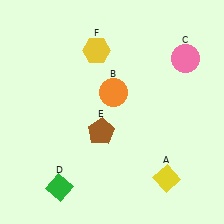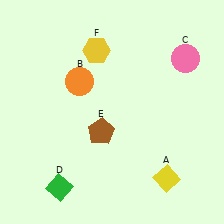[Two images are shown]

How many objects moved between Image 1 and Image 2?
1 object moved between the two images.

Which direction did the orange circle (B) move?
The orange circle (B) moved left.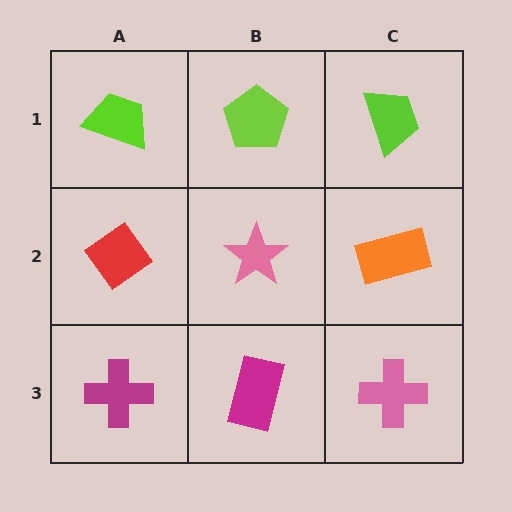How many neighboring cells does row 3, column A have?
2.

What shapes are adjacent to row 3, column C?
An orange rectangle (row 2, column C), a magenta rectangle (row 3, column B).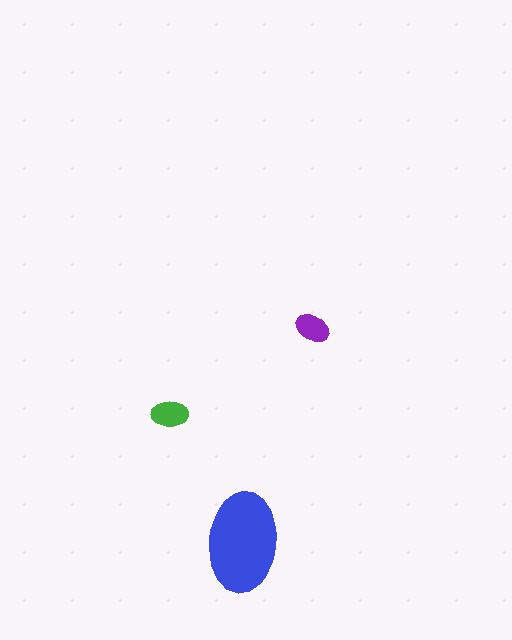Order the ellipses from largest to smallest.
the blue one, the green one, the purple one.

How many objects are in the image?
There are 3 objects in the image.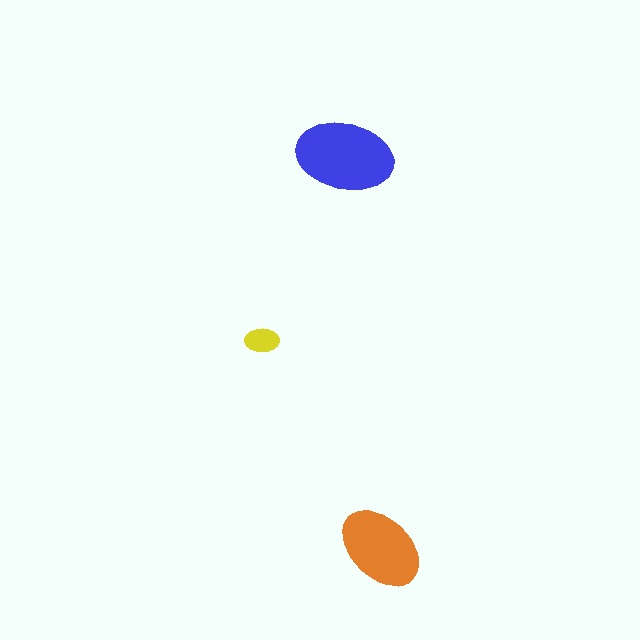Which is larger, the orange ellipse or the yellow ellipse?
The orange one.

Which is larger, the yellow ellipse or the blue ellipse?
The blue one.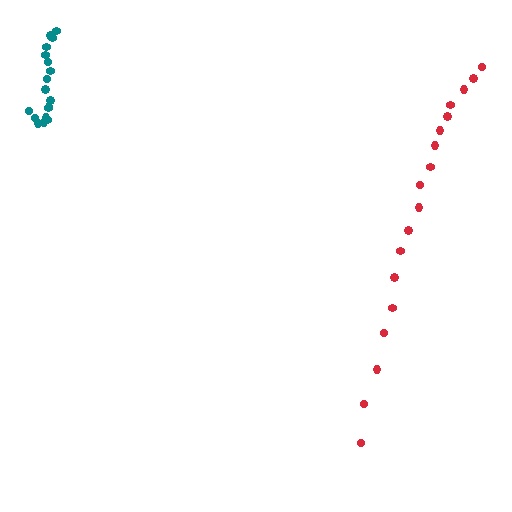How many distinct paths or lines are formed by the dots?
There are 2 distinct paths.